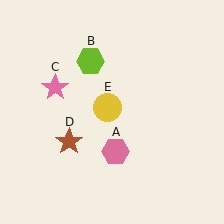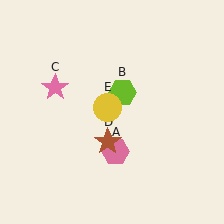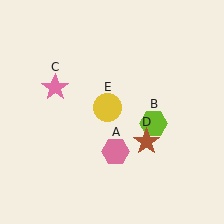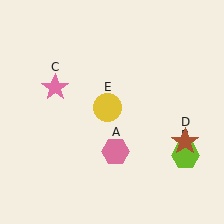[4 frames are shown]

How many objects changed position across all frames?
2 objects changed position: lime hexagon (object B), brown star (object D).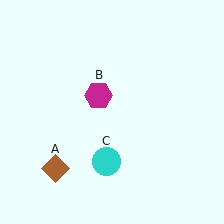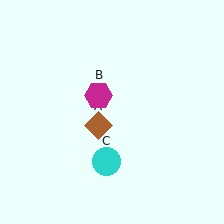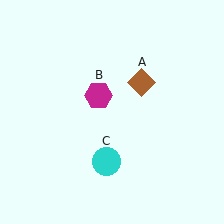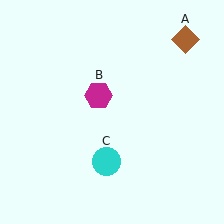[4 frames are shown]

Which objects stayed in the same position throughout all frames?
Magenta hexagon (object B) and cyan circle (object C) remained stationary.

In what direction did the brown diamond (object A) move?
The brown diamond (object A) moved up and to the right.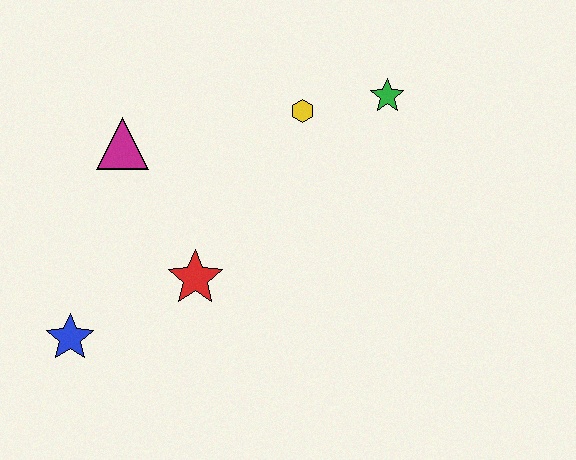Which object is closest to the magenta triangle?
The red star is closest to the magenta triangle.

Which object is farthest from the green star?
The blue star is farthest from the green star.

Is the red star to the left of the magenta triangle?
No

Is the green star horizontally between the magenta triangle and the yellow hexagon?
No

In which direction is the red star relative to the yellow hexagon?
The red star is below the yellow hexagon.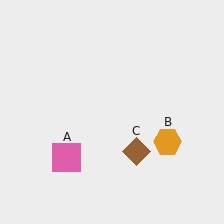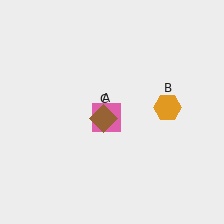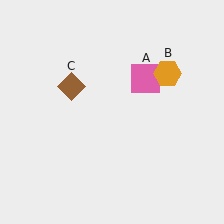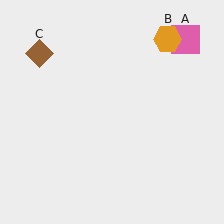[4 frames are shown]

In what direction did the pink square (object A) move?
The pink square (object A) moved up and to the right.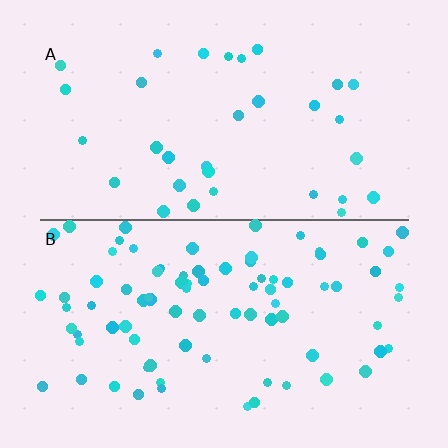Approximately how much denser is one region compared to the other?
Approximately 2.5× — region B over region A.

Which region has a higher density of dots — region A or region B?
B (the bottom).